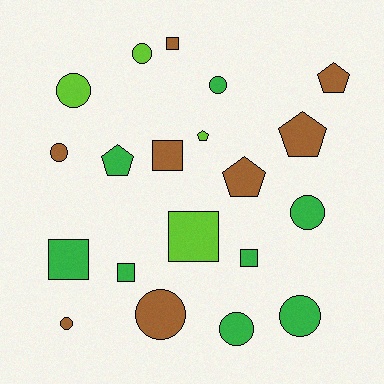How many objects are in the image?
There are 20 objects.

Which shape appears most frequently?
Circle, with 9 objects.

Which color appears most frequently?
Green, with 8 objects.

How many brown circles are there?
There are 3 brown circles.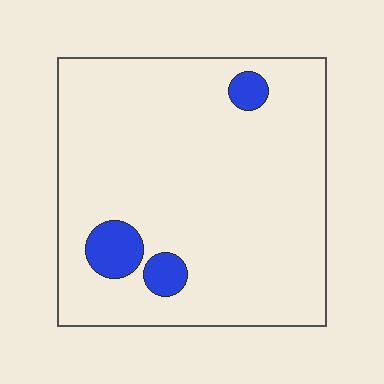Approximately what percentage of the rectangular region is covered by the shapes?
Approximately 10%.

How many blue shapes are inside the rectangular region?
3.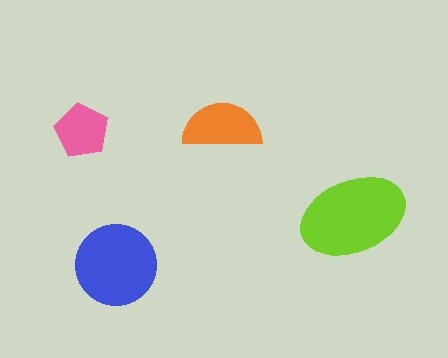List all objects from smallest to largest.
The pink pentagon, the orange semicircle, the blue circle, the lime ellipse.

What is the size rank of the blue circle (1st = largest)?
2nd.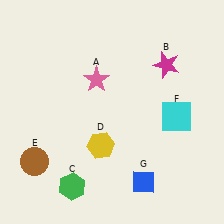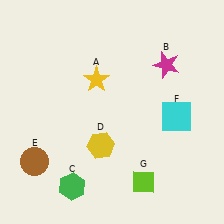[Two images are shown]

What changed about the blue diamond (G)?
In Image 1, G is blue. In Image 2, it changed to lime.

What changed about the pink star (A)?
In Image 1, A is pink. In Image 2, it changed to yellow.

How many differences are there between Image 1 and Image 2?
There are 2 differences between the two images.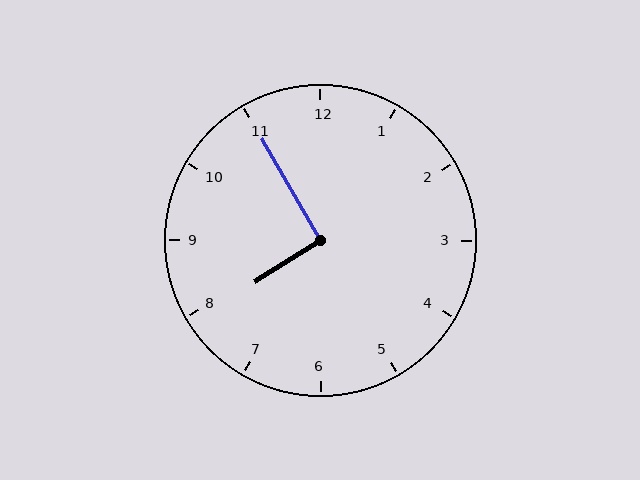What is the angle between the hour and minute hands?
Approximately 92 degrees.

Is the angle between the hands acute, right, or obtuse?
It is right.